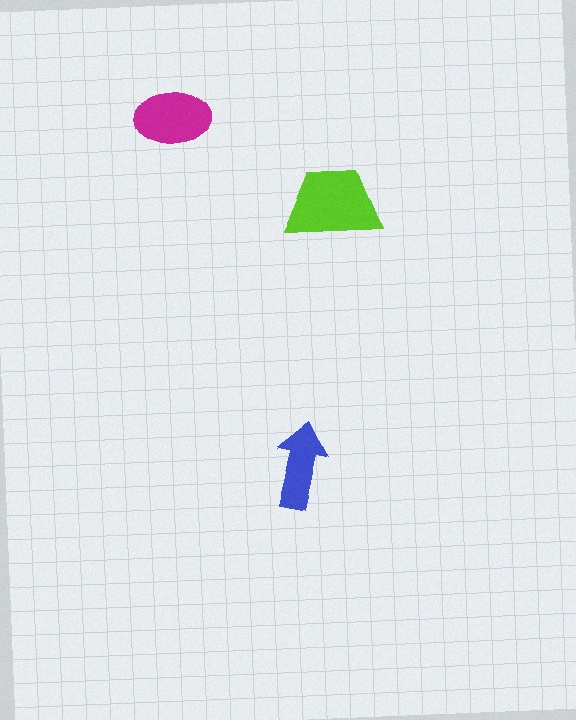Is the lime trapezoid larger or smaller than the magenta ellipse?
Larger.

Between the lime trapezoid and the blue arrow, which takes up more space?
The lime trapezoid.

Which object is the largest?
The lime trapezoid.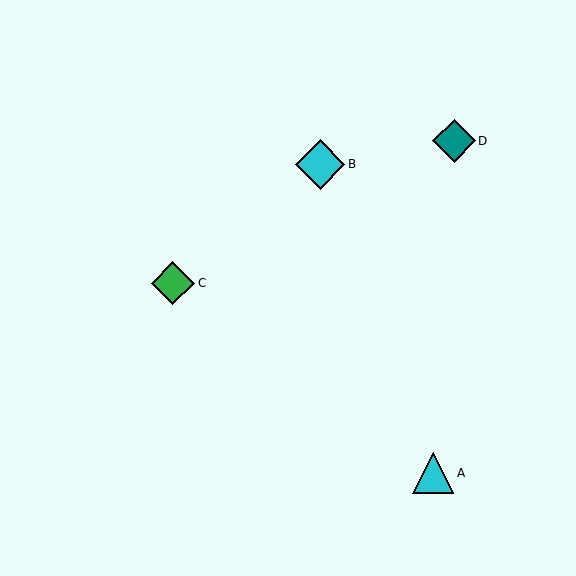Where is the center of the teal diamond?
The center of the teal diamond is at (454, 141).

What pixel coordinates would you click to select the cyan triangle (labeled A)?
Click at (433, 473) to select the cyan triangle A.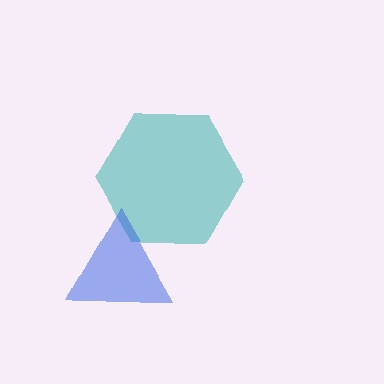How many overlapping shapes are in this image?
There are 2 overlapping shapes in the image.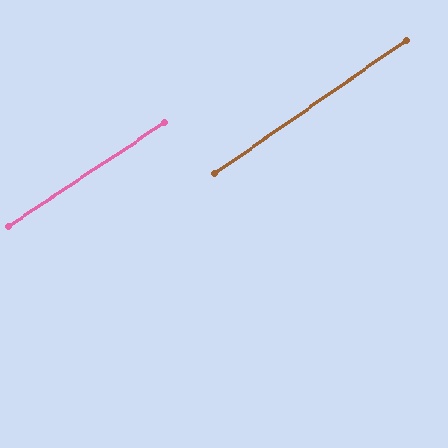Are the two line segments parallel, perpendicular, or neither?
Parallel — their directions differ by only 1.2°.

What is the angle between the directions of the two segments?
Approximately 1 degree.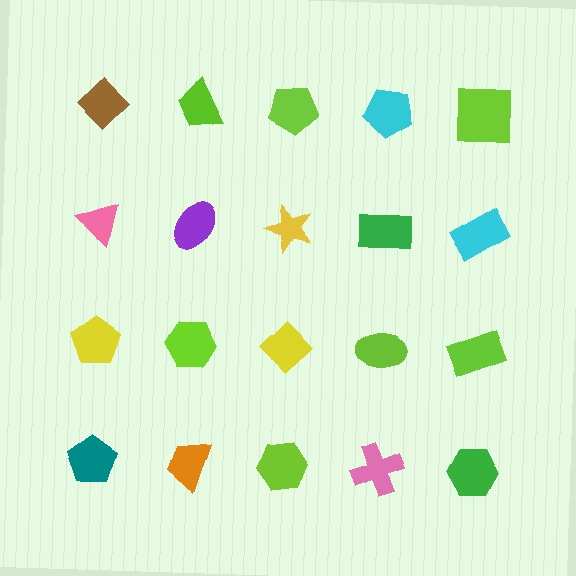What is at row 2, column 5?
A cyan rectangle.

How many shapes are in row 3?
5 shapes.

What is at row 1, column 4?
A cyan pentagon.